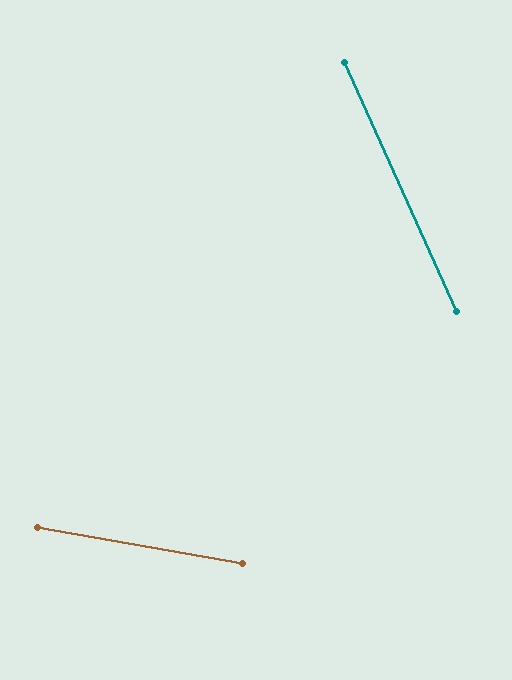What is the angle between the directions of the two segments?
Approximately 56 degrees.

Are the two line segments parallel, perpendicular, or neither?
Neither parallel nor perpendicular — they differ by about 56°.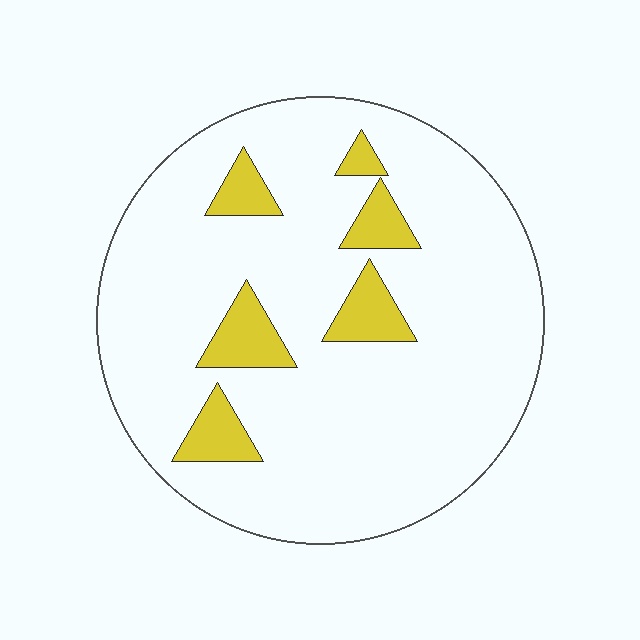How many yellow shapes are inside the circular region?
6.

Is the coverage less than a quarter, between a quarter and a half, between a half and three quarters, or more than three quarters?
Less than a quarter.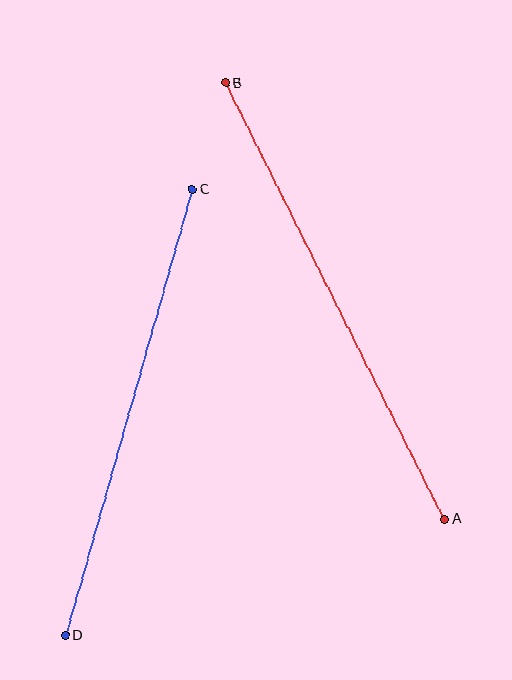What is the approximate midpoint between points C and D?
The midpoint is at approximately (129, 413) pixels.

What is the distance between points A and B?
The distance is approximately 489 pixels.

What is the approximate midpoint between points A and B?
The midpoint is at approximately (335, 301) pixels.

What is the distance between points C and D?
The distance is approximately 464 pixels.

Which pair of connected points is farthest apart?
Points A and B are farthest apart.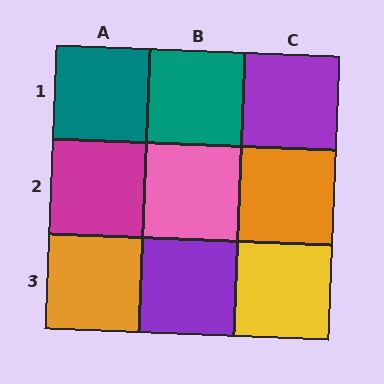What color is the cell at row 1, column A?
Teal.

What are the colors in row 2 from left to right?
Magenta, pink, orange.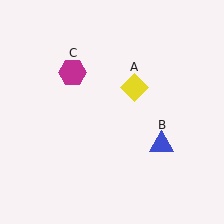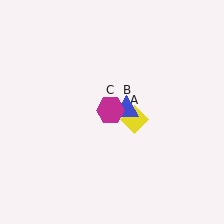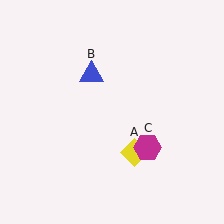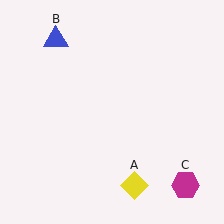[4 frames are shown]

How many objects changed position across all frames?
3 objects changed position: yellow diamond (object A), blue triangle (object B), magenta hexagon (object C).